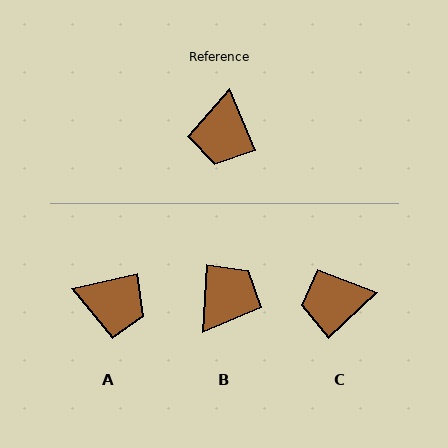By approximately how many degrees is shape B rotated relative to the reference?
Approximately 154 degrees counter-clockwise.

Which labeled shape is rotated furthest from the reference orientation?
B, about 154 degrees away.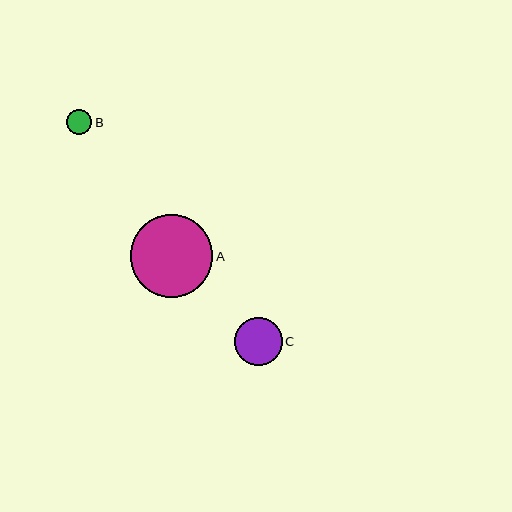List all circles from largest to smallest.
From largest to smallest: A, C, B.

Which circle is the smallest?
Circle B is the smallest with a size of approximately 25 pixels.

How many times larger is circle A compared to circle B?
Circle A is approximately 3.3 times the size of circle B.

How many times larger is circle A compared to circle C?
Circle A is approximately 1.7 times the size of circle C.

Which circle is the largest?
Circle A is the largest with a size of approximately 83 pixels.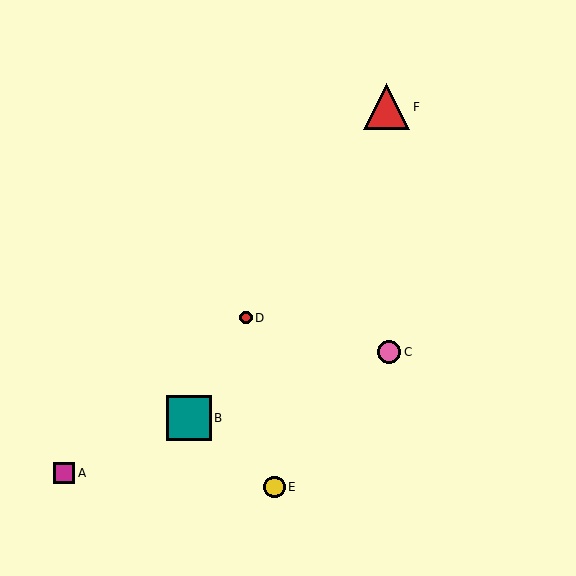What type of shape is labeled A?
Shape A is a magenta square.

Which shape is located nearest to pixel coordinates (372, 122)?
The red triangle (labeled F) at (387, 107) is nearest to that location.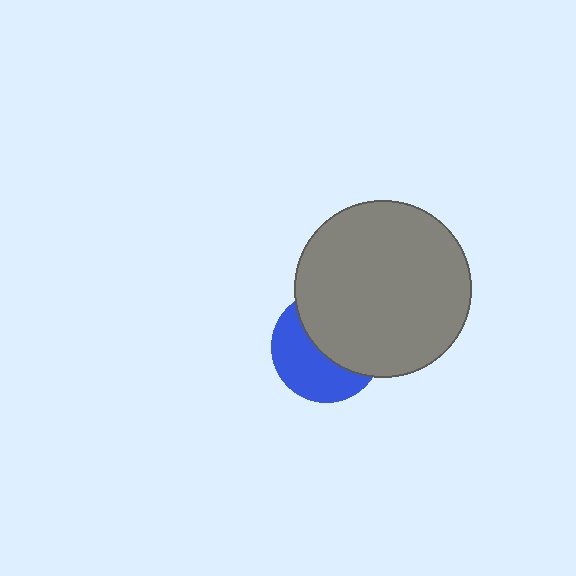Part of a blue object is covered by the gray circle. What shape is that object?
It is a circle.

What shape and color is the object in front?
The object in front is a gray circle.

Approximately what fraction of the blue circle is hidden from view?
Roughly 52% of the blue circle is hidden behind the gray circle.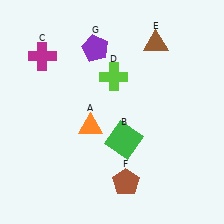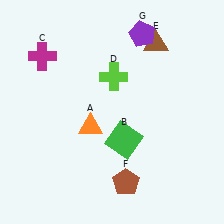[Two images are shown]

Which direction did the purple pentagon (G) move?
The purple pentagon (G) moved right.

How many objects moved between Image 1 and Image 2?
1 object moved between the two images.